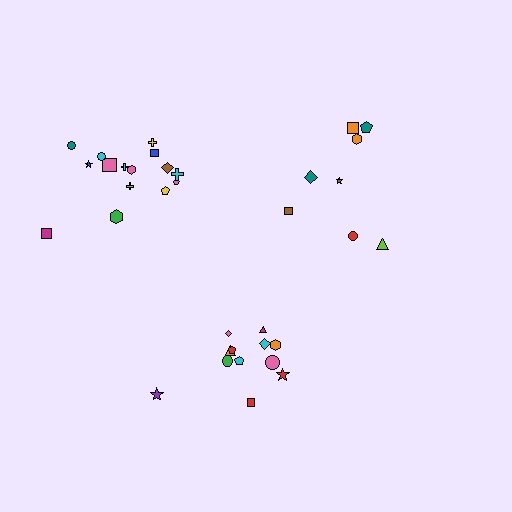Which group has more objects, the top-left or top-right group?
The top-left group.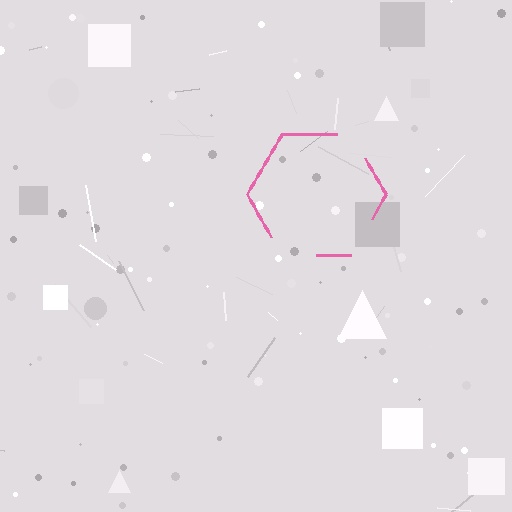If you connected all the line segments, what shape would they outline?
They would outline a hexagon.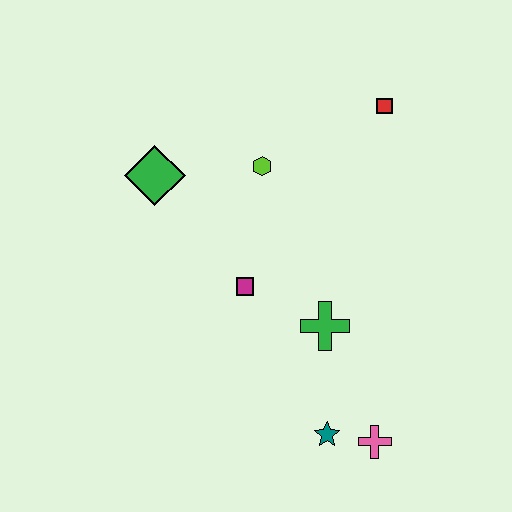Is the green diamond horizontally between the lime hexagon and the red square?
No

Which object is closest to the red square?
The lime hexagon is closest to the red square.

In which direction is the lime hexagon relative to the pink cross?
The lime hexagon is above the pink cross.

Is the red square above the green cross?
Yes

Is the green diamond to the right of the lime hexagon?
No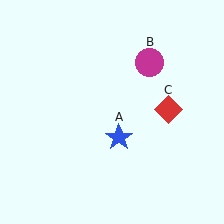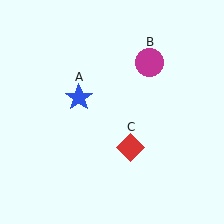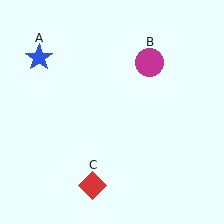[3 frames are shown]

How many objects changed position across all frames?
2 objects changed position: blue star (object A), red diamond (object C).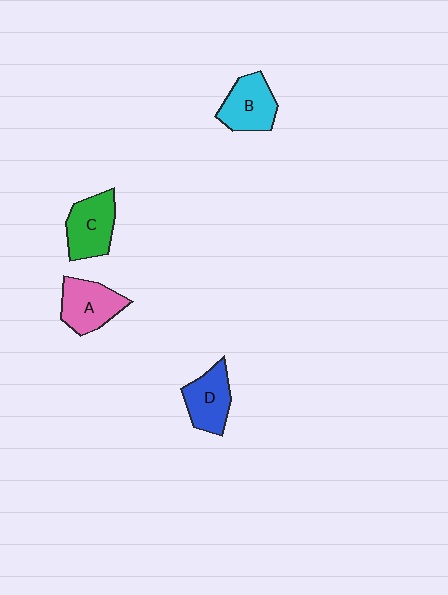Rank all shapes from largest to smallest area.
From largest to smallest: C (green), A (pink), B (cyan), D (blue).